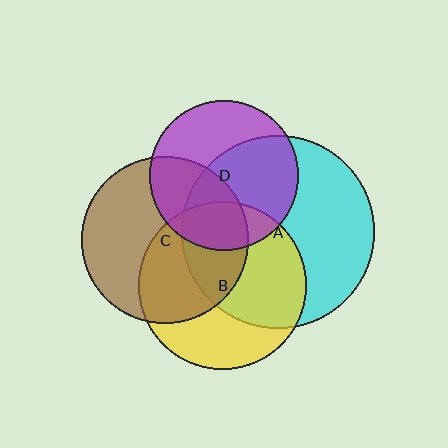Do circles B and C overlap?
Yes.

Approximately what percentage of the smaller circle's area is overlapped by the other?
Approximately 45%.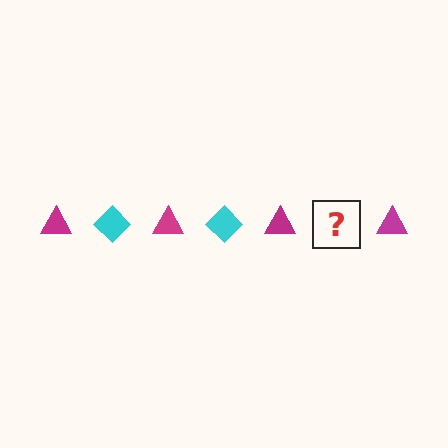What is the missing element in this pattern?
The missing element is a cyan diamond.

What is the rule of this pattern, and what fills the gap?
The rule is that the pattern alternates between magenta triangle and cyan diamond. The gap should be filled with a cyan diamond.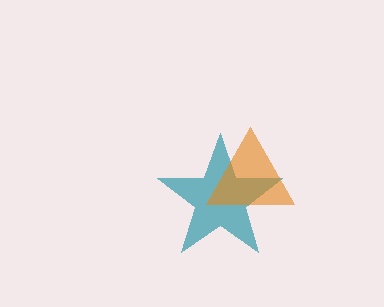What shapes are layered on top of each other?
The layered shapes are: a teal star, an orange triangle.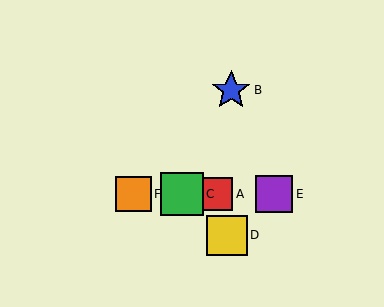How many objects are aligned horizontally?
4 objects (A, C, E, F) are aligned horizontally.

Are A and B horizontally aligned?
No, A is at y≈194 and B is at y≈90.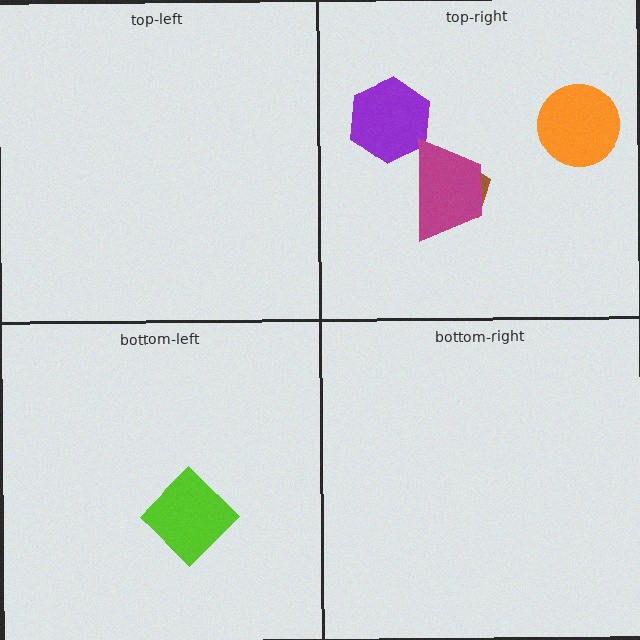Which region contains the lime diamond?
The bottom-left region.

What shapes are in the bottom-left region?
The lime diamond.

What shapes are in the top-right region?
The brown pentagon, the purple hexagon, the orange circle, the magenta trapezoid.